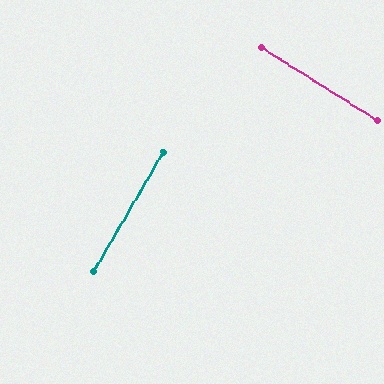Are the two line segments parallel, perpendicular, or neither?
Perpendicular — they meet at approximately 88°.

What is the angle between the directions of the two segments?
Approximately 88 degrees.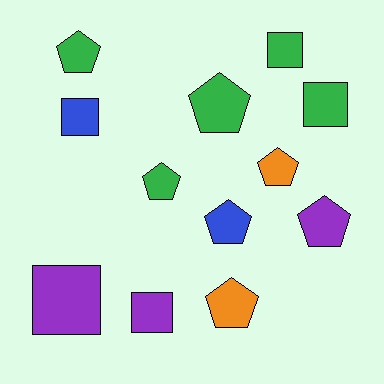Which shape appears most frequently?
Pentagon, with 7 objects.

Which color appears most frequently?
Green, with 5 objects.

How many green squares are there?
There are 2 green squares.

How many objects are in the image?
There are 12 objects.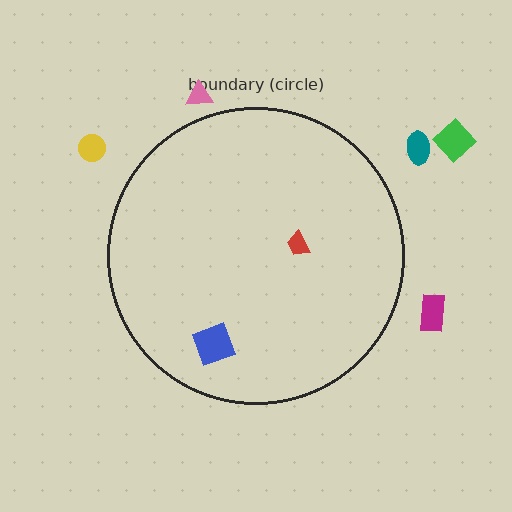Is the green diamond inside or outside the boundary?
Outside.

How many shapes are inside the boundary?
2 inside, 5 outside.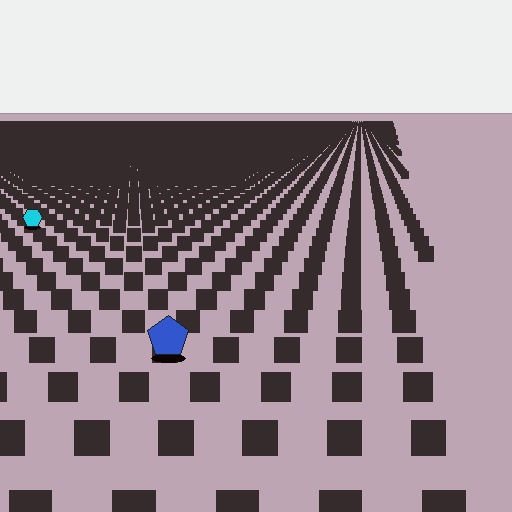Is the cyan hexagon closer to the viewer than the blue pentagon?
No. The blue pentagon is closer — you can tell from the texture gradient: the ground texture is coarser near it.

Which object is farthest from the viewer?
The cyan hexagon is farthest from the viewer. It appears smaller and the ground texture around it is denser.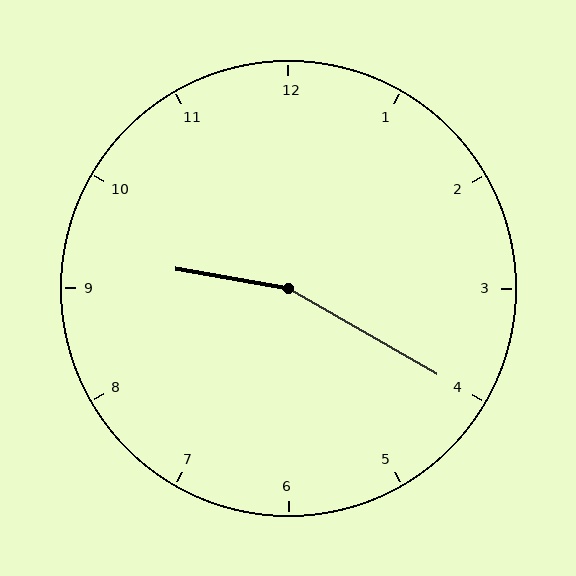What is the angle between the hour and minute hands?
Approximately 160 degrees.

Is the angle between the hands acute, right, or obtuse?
It is obtuse.